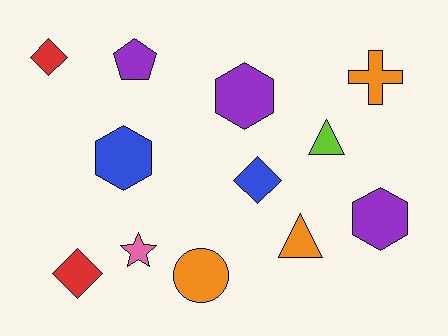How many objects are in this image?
There are 12 objects.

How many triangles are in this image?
There are 2 triangles.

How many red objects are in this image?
There are 2 red objects.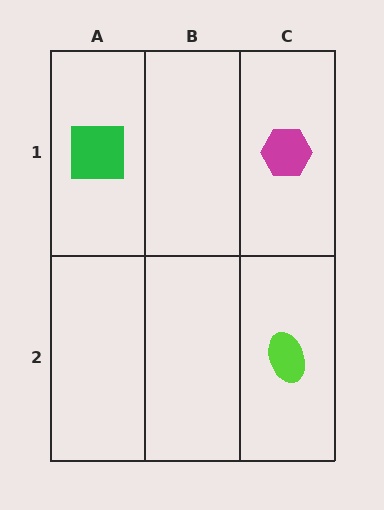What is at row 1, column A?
A green square.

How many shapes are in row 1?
2 shapes.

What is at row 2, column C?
A lime ellipse.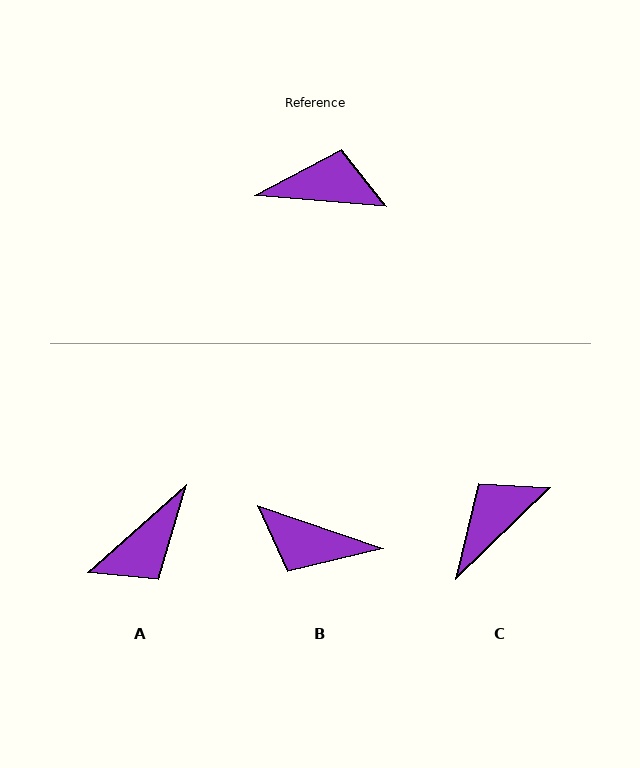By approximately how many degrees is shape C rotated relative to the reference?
Approximately 49 degrees counter-clockwise.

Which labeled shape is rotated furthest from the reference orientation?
B, about 166 degrees away.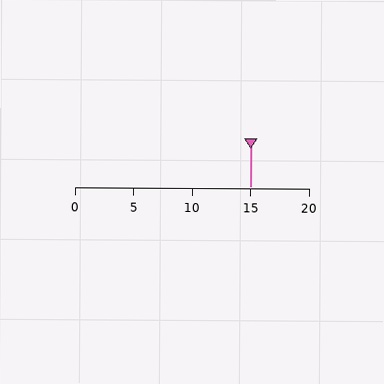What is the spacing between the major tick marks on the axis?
The major ticks are spaced 5 apart.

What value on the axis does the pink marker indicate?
The marker indicates approximately 15.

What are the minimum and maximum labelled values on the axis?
The axis runs from 0 to 20.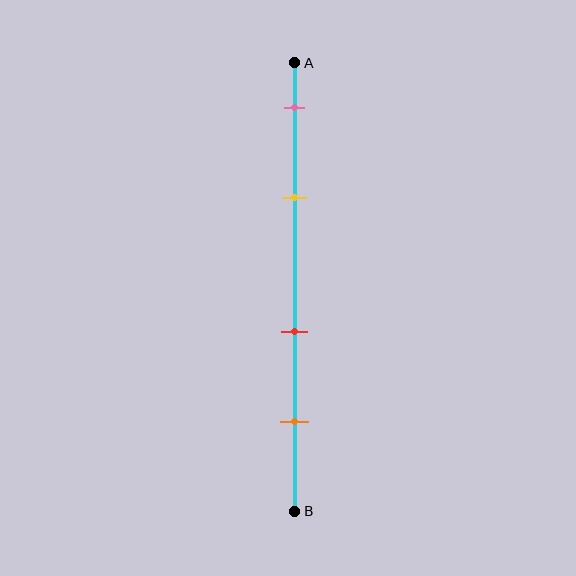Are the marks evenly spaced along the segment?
No, the marks are not evenly spaced.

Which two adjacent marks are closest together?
The pink and yellow marks are the closest adjacent pair.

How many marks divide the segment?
There are 4 marks dividing the segment.